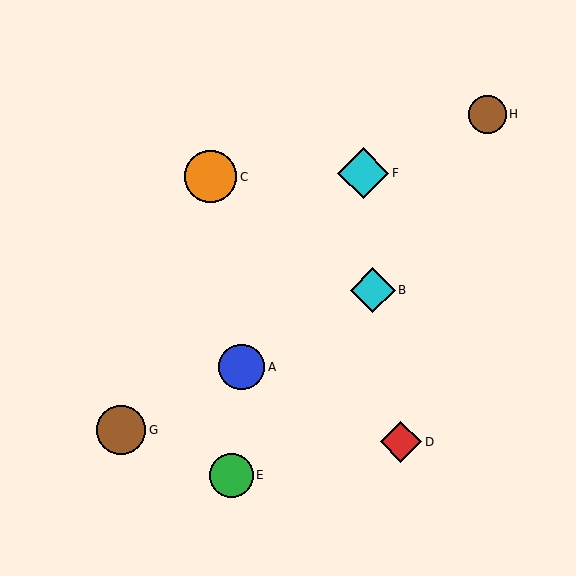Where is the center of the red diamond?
The center of the red diamond is at (401, 442).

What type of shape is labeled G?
Shape G is a brown circle.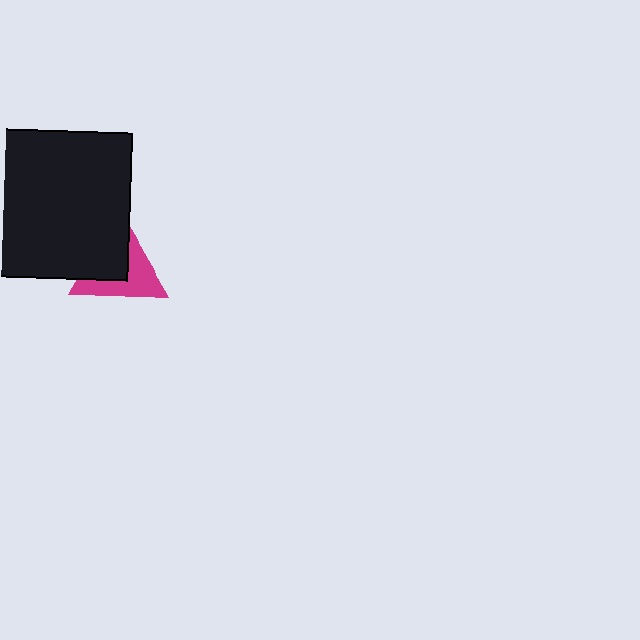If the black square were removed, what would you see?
You would see the complete magenta triangle.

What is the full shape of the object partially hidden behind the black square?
The partially hidden object is a magenta triangle.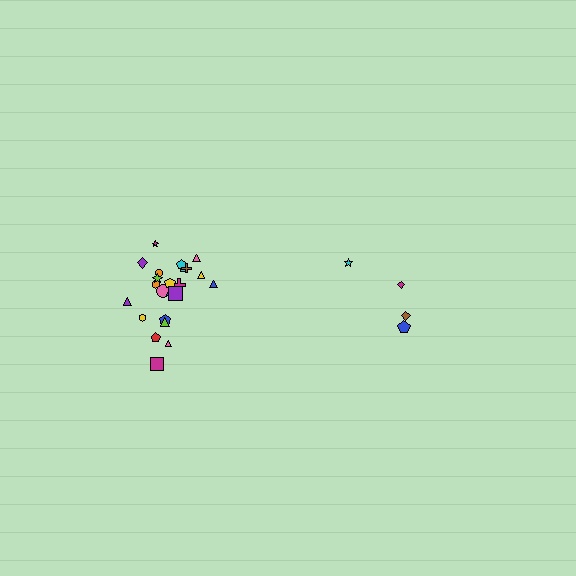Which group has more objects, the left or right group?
The left group.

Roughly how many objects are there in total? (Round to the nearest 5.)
Roughly 30 objects in total.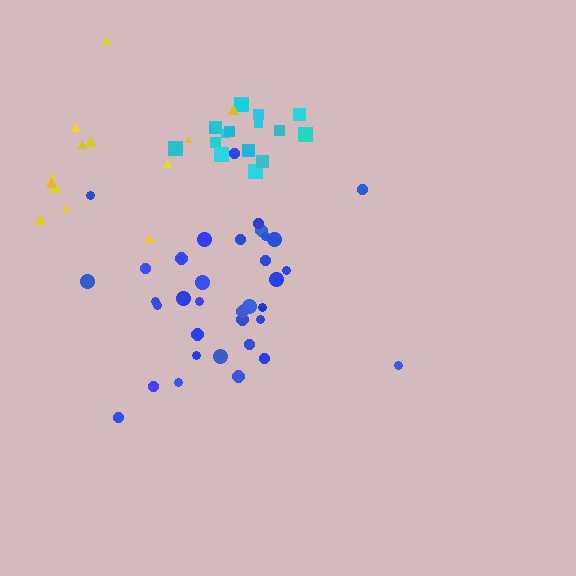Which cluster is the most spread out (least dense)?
Yellow.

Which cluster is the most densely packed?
Cyan.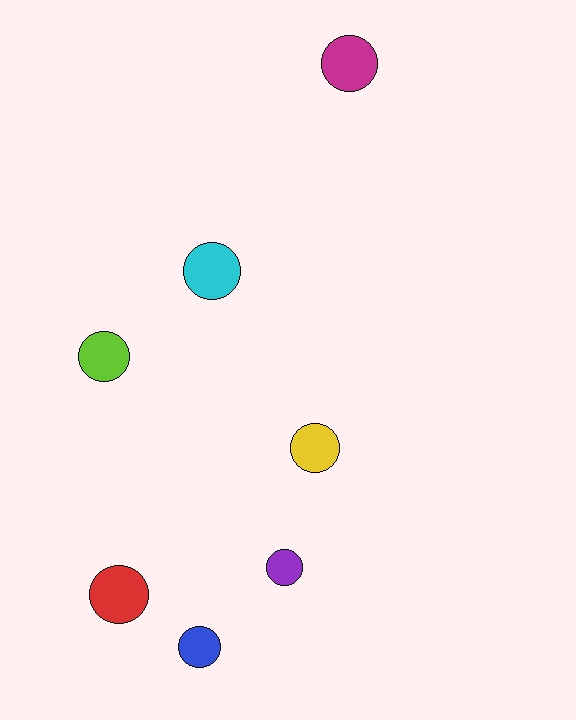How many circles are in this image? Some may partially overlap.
There are 7 circles.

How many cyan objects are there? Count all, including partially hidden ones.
There is 1 cyan object.